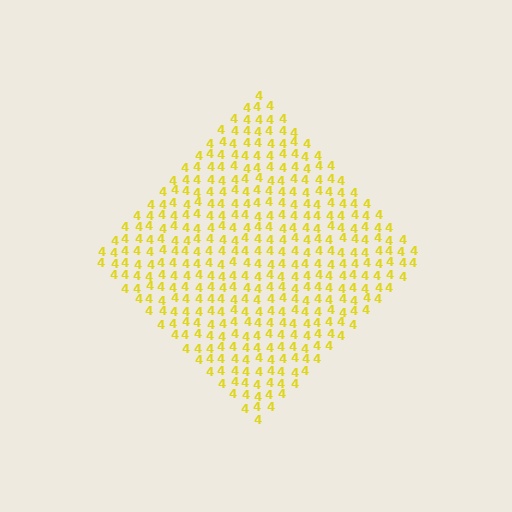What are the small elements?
The small elements are digit 4's.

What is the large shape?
The large shape is a diamond.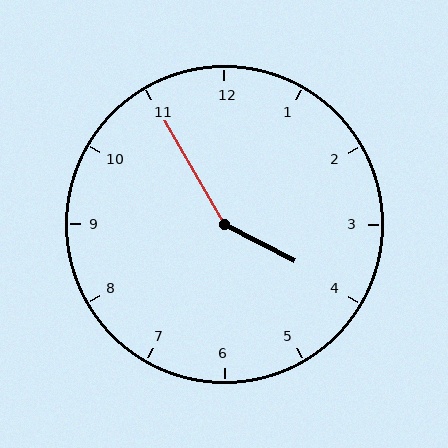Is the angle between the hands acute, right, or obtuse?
It is obtuse.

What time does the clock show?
3:55.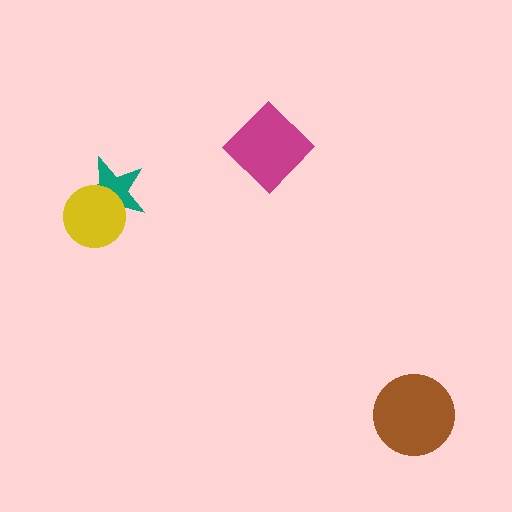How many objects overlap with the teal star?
1 object overlaps with the teal star.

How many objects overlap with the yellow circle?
1 object overlaps with the yellow circle.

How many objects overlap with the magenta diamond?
0 objects overlap with the magenta diamond.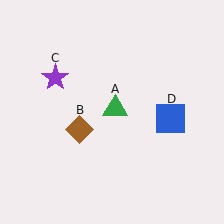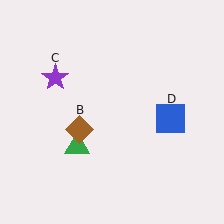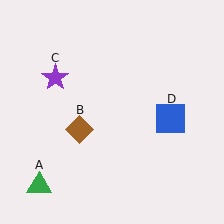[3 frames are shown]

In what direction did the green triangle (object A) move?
The green triangle (object A) moved down and to the left.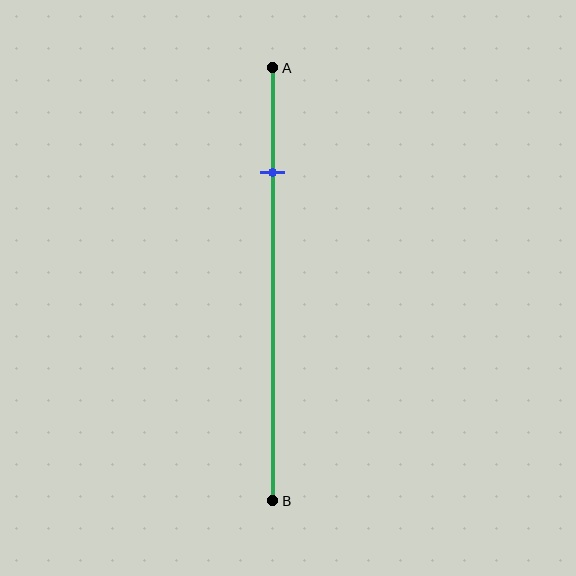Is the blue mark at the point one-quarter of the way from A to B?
Yes, the mark is approximately at the one-quarter point.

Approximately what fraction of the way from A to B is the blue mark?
The blue mark is approximately 25% of the way from A to B.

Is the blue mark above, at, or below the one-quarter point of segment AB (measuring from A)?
The blue mark is approximately at the one-quarter point of segment AB.